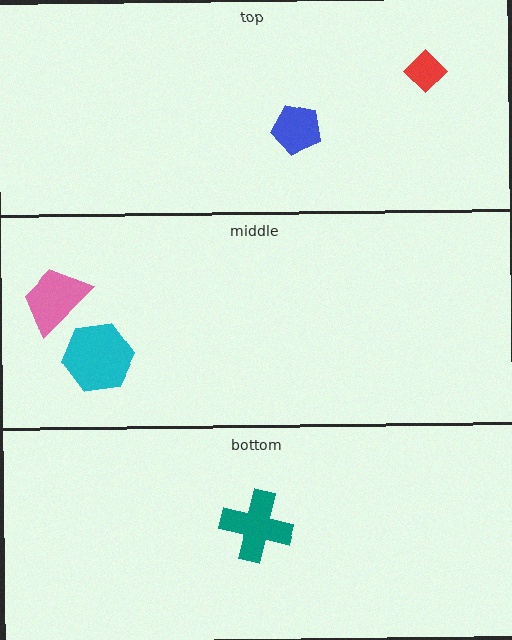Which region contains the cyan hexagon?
The middle region.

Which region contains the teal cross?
The bottom region.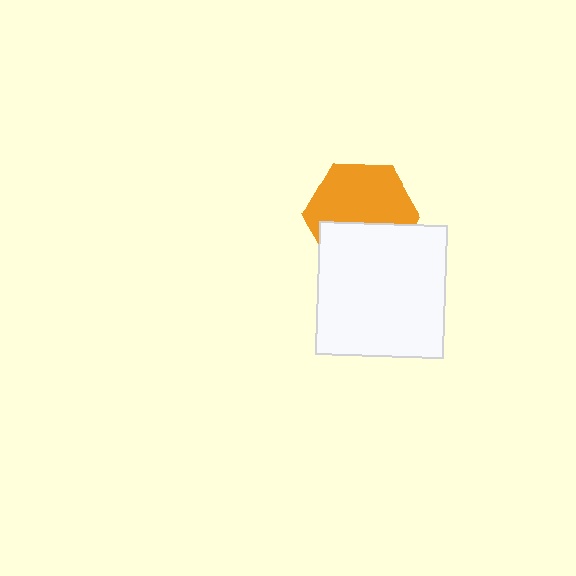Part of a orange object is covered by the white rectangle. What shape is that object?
It is a hexagon.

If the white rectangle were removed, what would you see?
You would see the complete orange hexagon.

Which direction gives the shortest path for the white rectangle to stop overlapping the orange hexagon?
Moving down gives the shortest separation.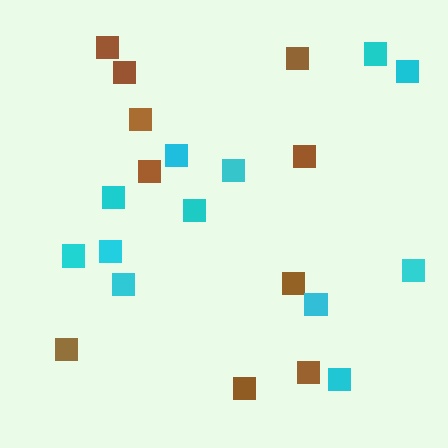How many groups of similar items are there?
There are 2 groups: one group of brown squares (10) and one group of cyan squares (12).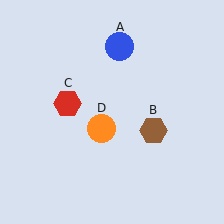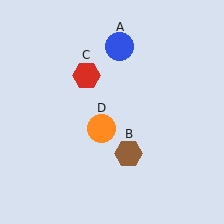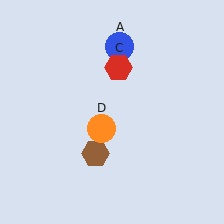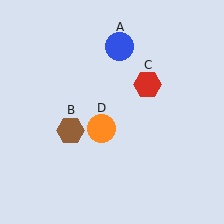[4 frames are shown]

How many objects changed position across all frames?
2 objects changed position: brown hexagon (object B), red hexagon (object C).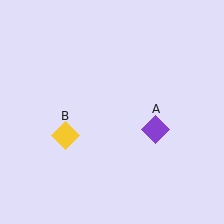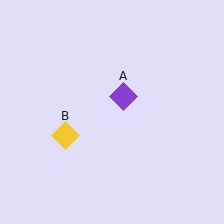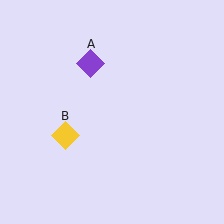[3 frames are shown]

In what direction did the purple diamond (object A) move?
The purple diamond (object A) moved up and to the left.